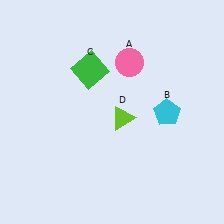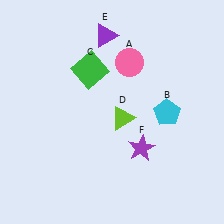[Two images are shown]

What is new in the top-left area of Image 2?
A purple triangle (E) was added in the top-left area of Image 2.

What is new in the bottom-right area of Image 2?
A purple star (F) was added in the bottom-right area of Image 2.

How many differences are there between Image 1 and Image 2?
There are 2 differences between the two images.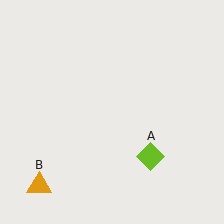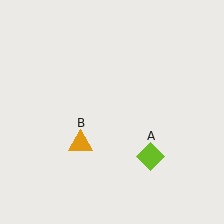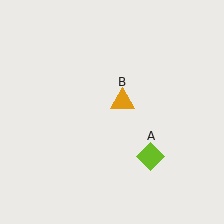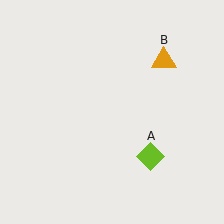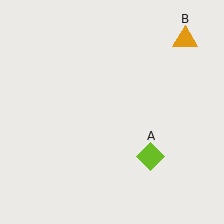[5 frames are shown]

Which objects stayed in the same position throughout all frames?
Lime diamond (object A) remained stationary.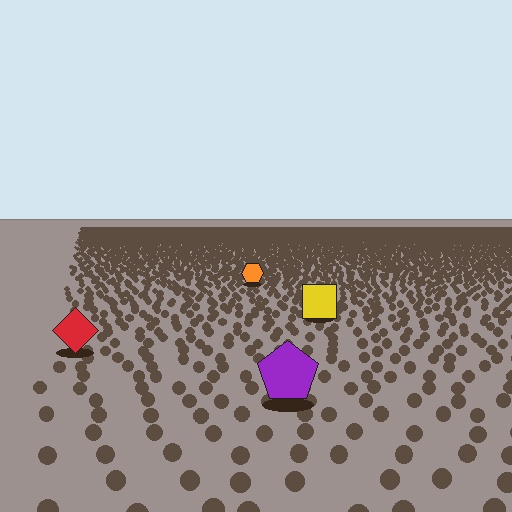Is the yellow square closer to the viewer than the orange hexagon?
Yes. The yellow square is closer — you can tell from the texture gradient: the ground texture is coarser near it.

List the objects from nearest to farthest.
From nearest to farthest: the purple pentagon, the red diamond, the yellow square, the orange hexagon.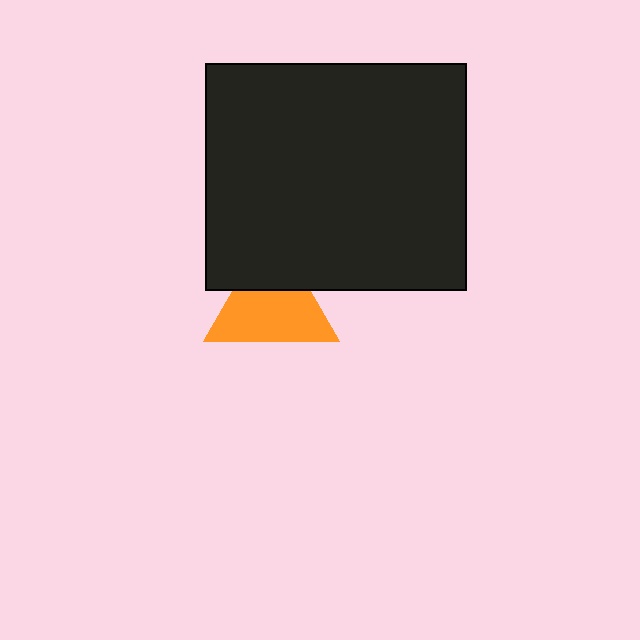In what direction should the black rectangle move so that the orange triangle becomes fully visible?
The black rectangle should move up. That is the shortest direction to clear the overlap and leave the orange triangle fully visible.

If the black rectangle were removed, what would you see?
You would see the complete orange triangle.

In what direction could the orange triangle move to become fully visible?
The orange triangle could move down. That would shift it out from behind the black rectangle entirely.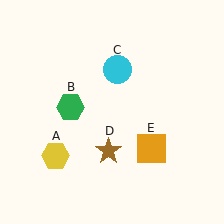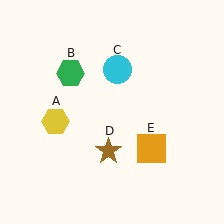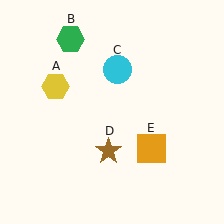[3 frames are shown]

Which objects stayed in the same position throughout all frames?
Cyan circle (object C) and brown star (object D) and orange square (object E) remained stationary.